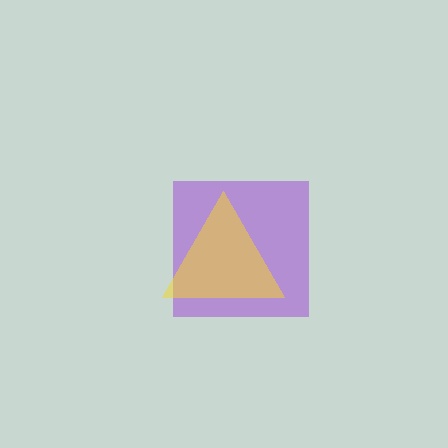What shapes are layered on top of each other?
The layered shapes are: a purple square, a yellow triangle.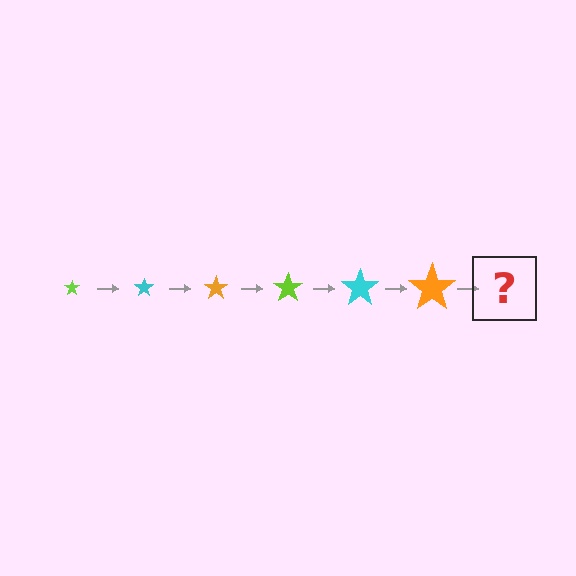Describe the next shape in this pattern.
It should be a lime star, larger than the previous one.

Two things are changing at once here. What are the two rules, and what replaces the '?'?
The two rules are that the star grows larger each step and the color cycles through lime, cyan, and orange. The '?' should be a lime star, larger than the previous one.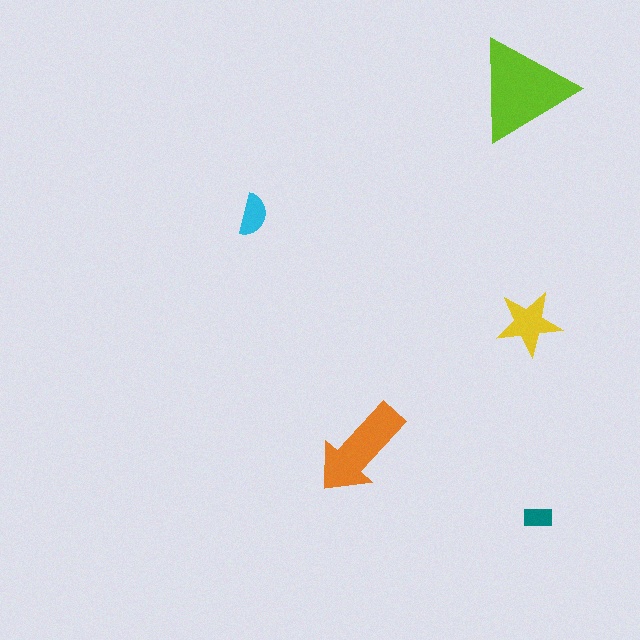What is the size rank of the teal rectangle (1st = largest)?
5th.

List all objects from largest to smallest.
The lime triangle, the orange arrow, the yellow star, the cyan semicircle, the teal rectangle.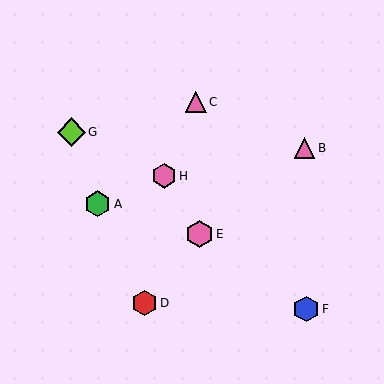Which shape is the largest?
The lime diamond (labeled G) is the largest.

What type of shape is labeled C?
Shape C is a pink triangle.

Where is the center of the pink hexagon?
The center of the pink hexagon is at (200, 234).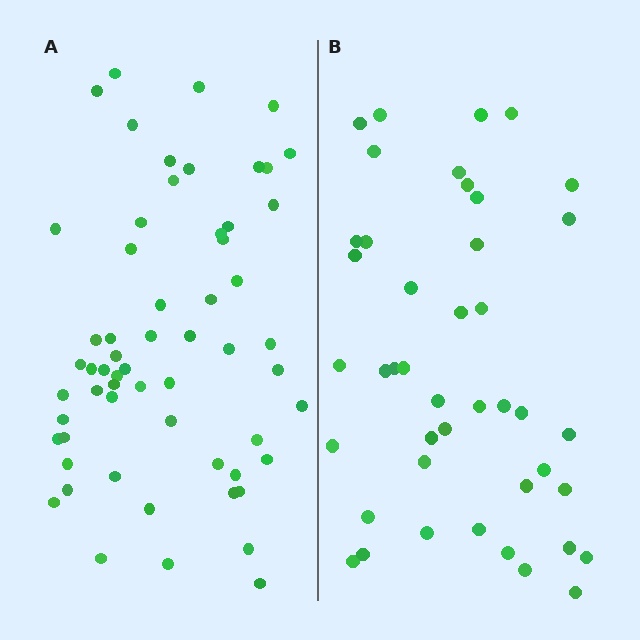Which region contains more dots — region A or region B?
Region A (the left region) has more dots.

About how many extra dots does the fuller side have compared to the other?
Region A has approximately 15 more dots than region B.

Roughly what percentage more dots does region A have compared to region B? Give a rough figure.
About 40% more.